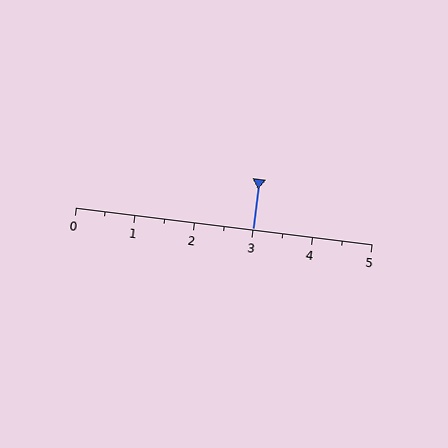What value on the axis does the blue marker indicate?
The marker indicates approximately 3.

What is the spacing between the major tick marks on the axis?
The major ticks are spaced 1 apart.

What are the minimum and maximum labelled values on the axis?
The axis runs from 0 to 5.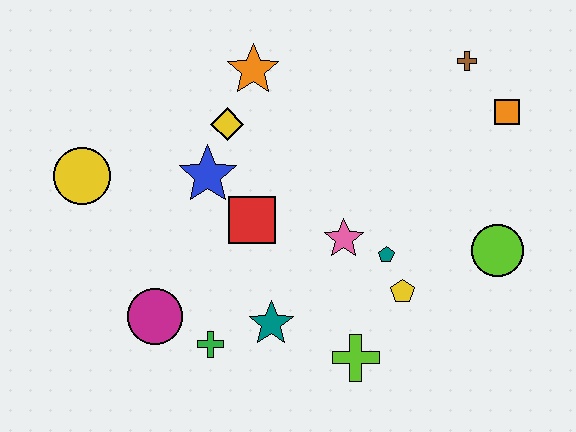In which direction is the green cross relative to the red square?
The green cross is below the red square.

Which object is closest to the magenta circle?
The green cross is closest to the magenta circle.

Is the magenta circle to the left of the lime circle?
Yes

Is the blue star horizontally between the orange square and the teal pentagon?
No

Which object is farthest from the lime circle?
The yellow circle is farthest from the lime circle.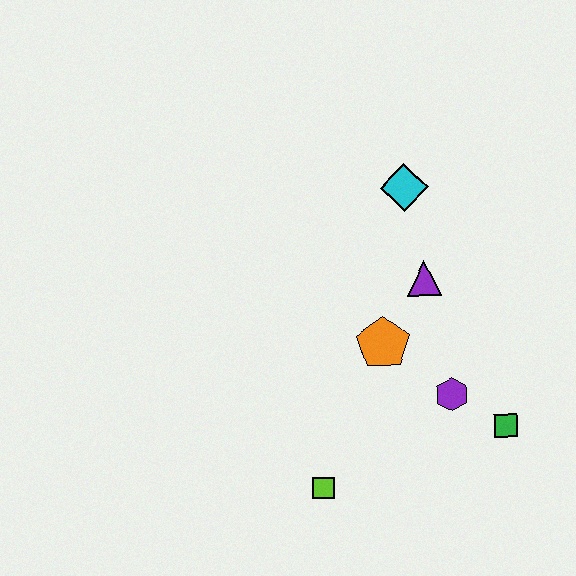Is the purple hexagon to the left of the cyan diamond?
No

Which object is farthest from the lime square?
The cyan diamond is farthest from the lime square.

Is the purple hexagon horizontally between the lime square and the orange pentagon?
No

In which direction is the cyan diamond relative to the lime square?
The cyan diamond is above the lime square.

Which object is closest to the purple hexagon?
The green square is closest to the purple hexagon.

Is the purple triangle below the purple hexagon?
No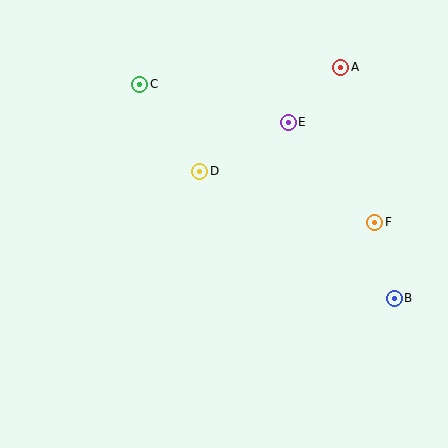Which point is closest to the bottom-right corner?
Point B is closest to the bottom-right corner.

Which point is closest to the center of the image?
Point D at (200, 171) is closest to the center.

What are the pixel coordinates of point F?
Point F is at (375, 222).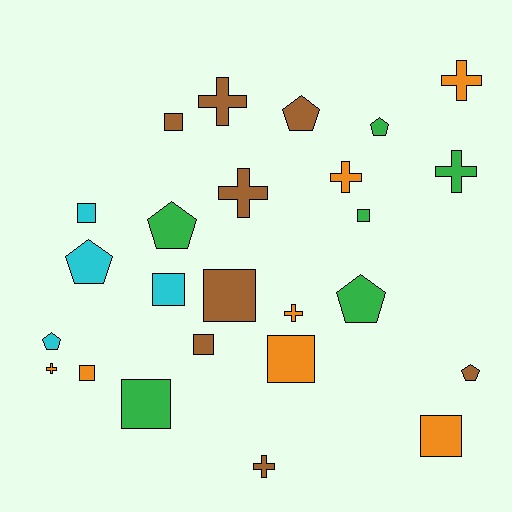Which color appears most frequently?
Brown, with 8 objects.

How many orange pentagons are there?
There are no orange pentagons.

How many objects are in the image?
There are 25 objects.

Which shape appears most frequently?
Square, with 10 objects.